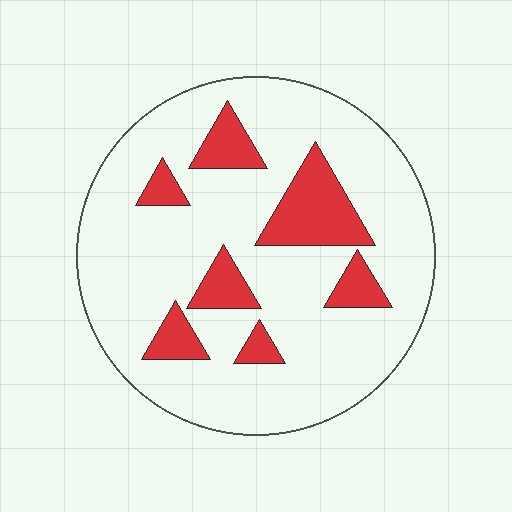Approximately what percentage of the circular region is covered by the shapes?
Approximately 20%.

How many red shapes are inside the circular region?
7.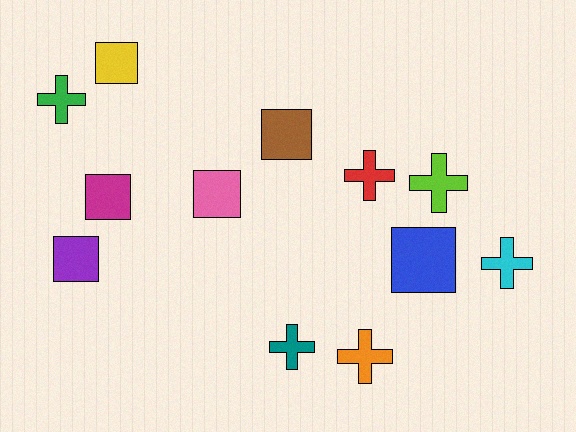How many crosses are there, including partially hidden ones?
There are 6 crosses.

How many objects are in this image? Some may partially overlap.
There are 12 objects.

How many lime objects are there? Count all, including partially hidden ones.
There is 1 lime object.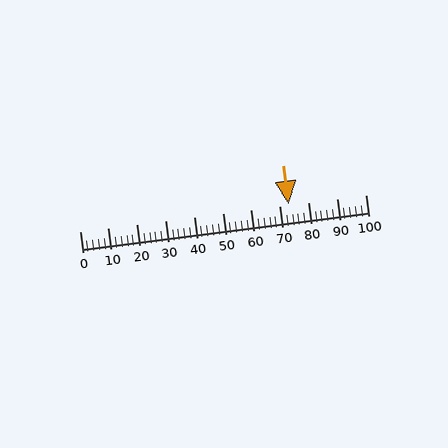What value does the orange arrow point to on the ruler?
The orange arrow points to approximately 73.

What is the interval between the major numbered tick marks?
The major tick marks are spaced 10 units apart.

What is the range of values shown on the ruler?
The ruler shows values from 0 to 100.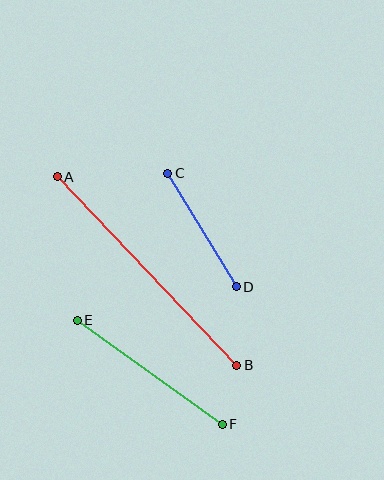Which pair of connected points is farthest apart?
Points A and B are farthest apart.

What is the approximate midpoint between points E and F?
The midpoint is at approximately (150, 372) pixels.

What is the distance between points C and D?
The distance is approximately 133 pixels.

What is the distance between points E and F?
The distance is approximately 178 pixels.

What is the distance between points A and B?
The distance is approximately 260 pixels.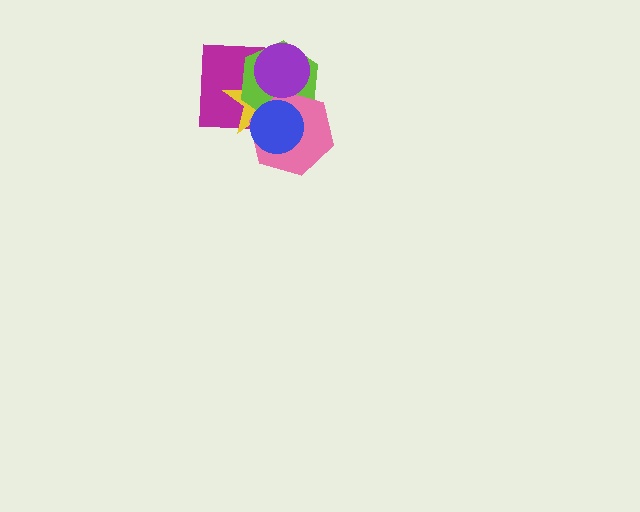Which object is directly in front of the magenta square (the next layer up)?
The yellow star is directly in front of the magenta square.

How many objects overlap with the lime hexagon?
5 objects overlap with the lime hexagon.